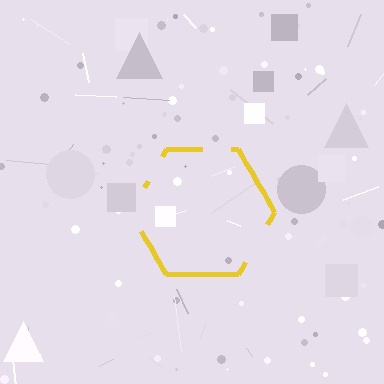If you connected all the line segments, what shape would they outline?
They would outline a hexagon.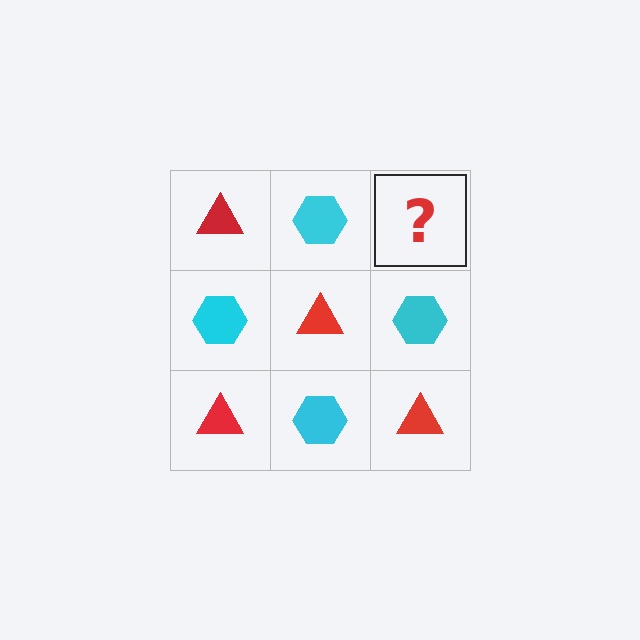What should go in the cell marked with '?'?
The missing cell should contain a red triangle.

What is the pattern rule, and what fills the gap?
The rule is that it alternates red triangle and cyan hexagon in a checkerboard pattern. The gap should be filled with a red triangle.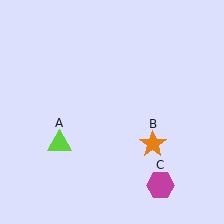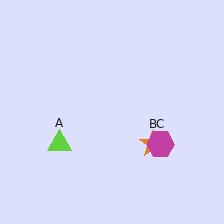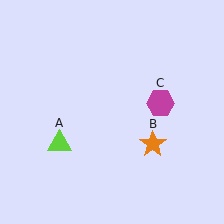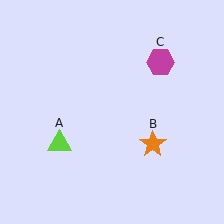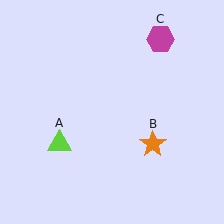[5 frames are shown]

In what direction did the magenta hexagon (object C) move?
The magenta hexagon (object C) moved up.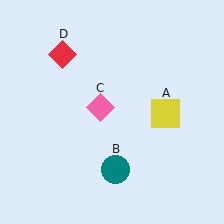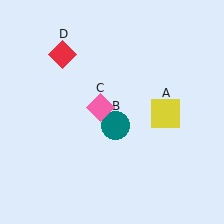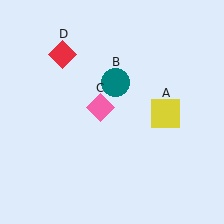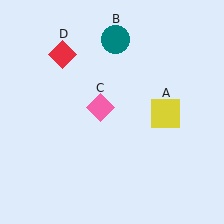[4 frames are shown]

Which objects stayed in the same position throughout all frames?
Yellow square (object A) and pink diamond (object C) and red diamond (object D) remained stationary.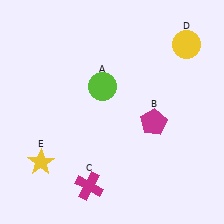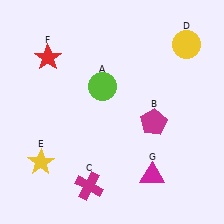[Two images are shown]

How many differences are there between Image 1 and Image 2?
There are 2 differences between the two images.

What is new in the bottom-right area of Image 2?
A magenta triangle (G) was added in the bottom-right area of Image 2.